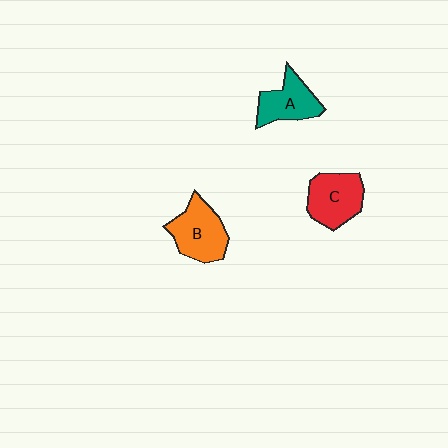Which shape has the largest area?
Shape B (orange).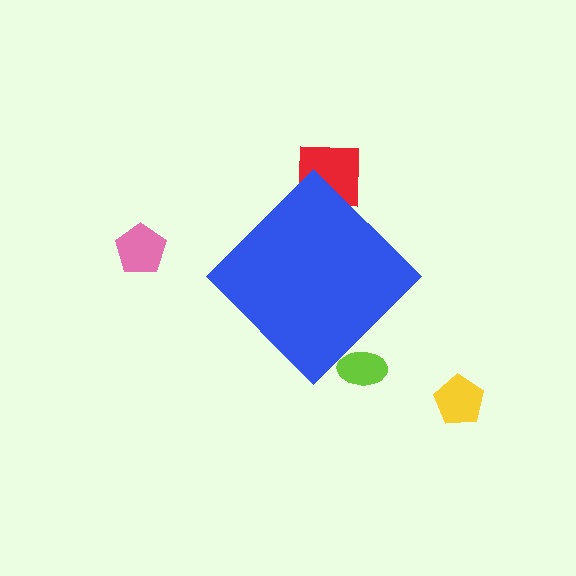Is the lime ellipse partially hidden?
Yes, the lime ellipse is partially hidden behind the blue diamond.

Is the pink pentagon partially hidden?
No, the pink pentagon is fully visible.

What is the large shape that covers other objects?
A blue diamond.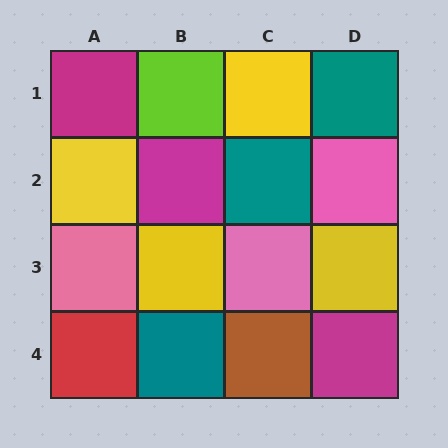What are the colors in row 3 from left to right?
Pink, yellow, pink, yellow.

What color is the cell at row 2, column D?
Pink.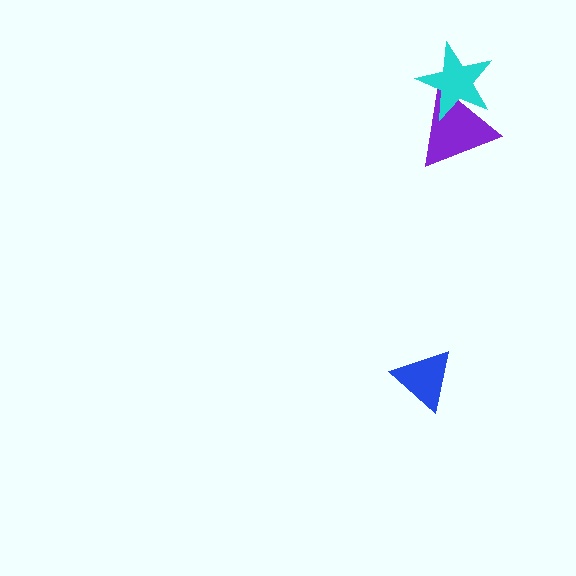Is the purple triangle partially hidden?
Yes, it is partially covered by another shape.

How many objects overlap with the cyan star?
1 object overlaps with the cyan star.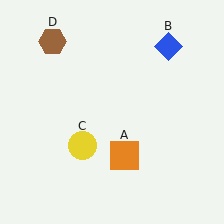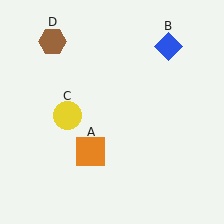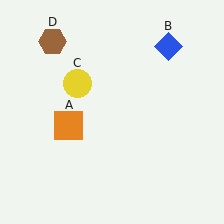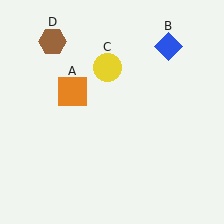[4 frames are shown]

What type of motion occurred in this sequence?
The orange square (object A), yellow circle (object C) rotated clockwise around the center of the scene.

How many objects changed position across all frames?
2 objects changed position: orange square (object A), yellow circle (object C).